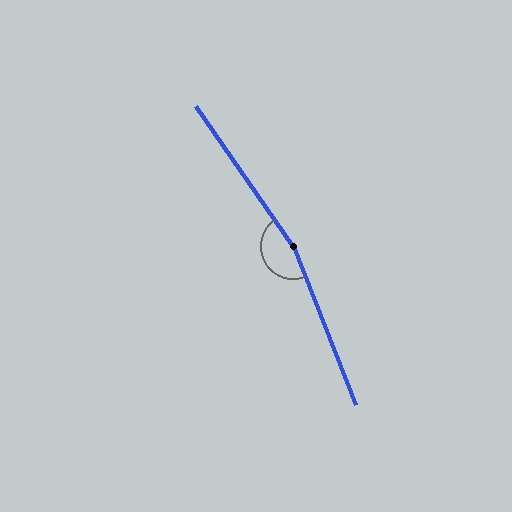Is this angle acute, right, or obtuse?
It is obtuse.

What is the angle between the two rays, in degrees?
Approximately 167 degrees.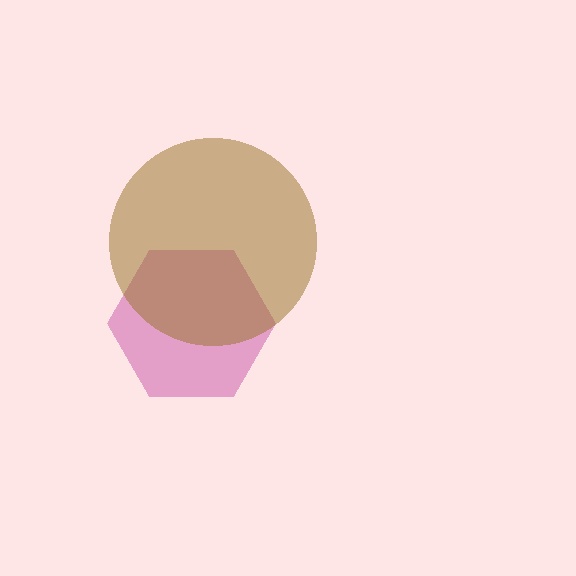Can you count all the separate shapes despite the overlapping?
Yes, there are 2 separate shapes.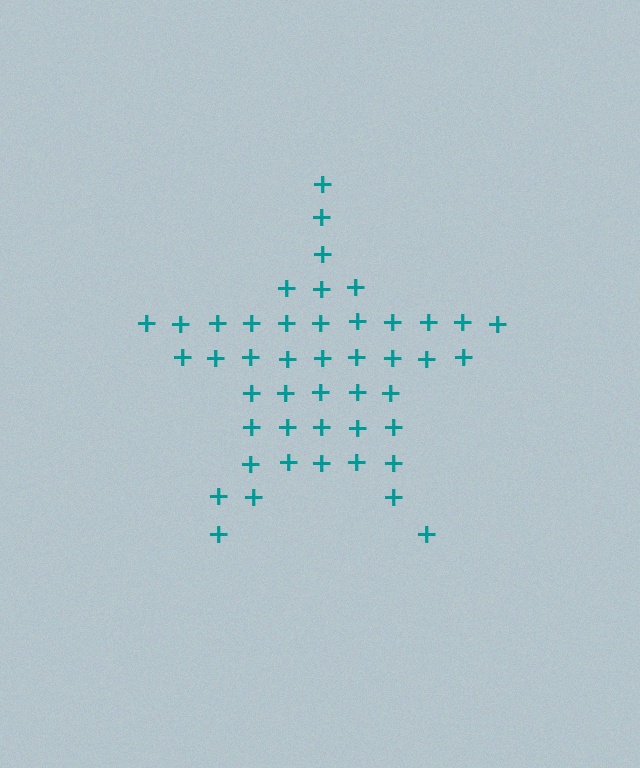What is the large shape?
The large shape is a star.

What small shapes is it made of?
It is made of small plus signs.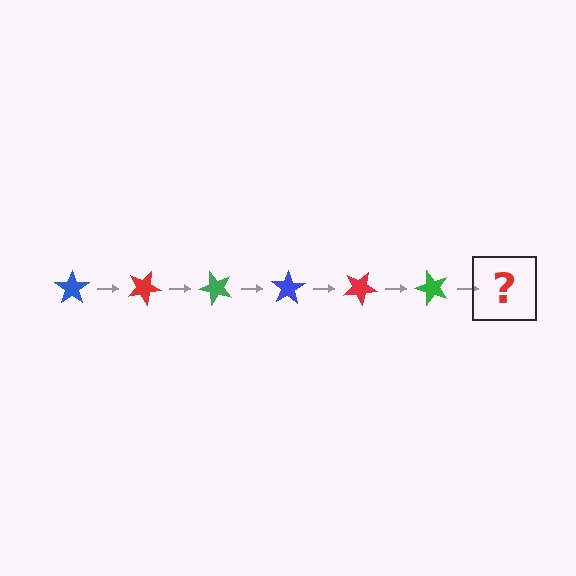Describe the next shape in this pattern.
It should be a blue star, rotated 150 degrees from the start.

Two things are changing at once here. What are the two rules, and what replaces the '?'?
The two rules are that it rotates 25 degrees each step and the color cycles through blue, red, and green. The '?' should be a blue star, rotated 150 degrees from the start.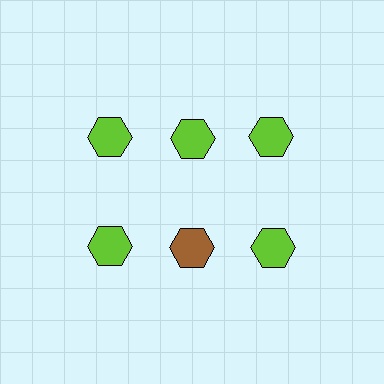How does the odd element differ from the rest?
It has a different color: brown instead of lime.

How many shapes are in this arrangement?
There are 6 shapes arranged in a grid pattern.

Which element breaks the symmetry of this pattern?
The brown hexagon in the second row, second from left column breaks the symmetry. All other shapes are lime hexagons.